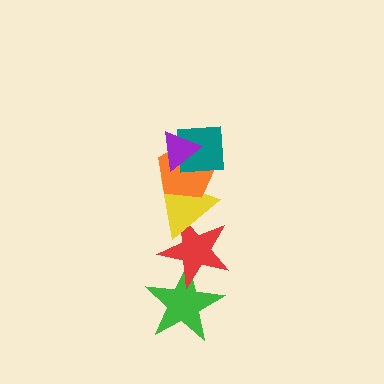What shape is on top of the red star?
The yellow triangle is on top of the red star.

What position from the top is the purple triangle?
The purple triangle is 1st from the top.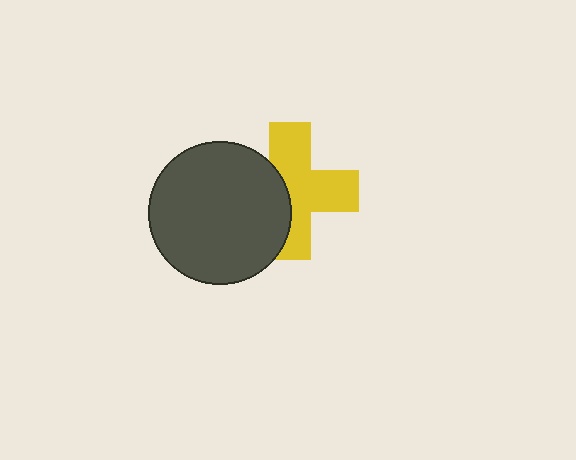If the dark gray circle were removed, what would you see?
You would see the complete yellow cross.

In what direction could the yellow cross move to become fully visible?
The yellow cross could move right. That would shift it out from behind the dark gray circle entirely.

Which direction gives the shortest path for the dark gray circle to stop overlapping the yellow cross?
Moving left gives the shortest separation.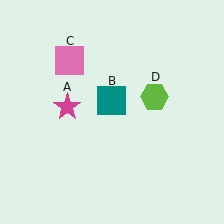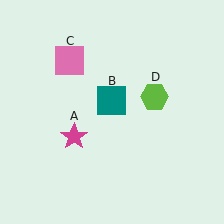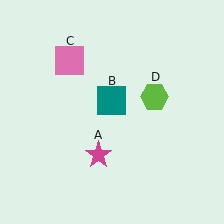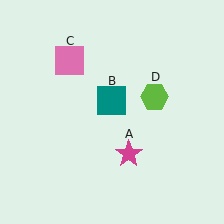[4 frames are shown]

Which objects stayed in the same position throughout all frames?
Teal square (object B) and pink square (object C) and lime hexagon (object D) remained stationary.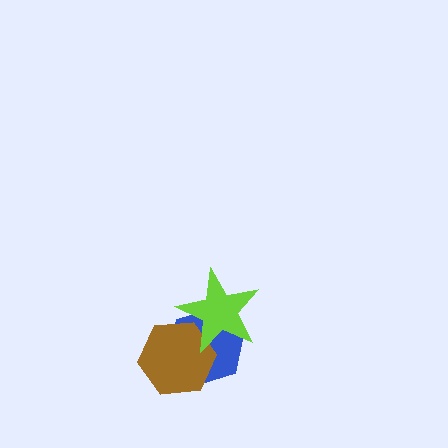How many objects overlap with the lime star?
2 objects overlap with the lime star.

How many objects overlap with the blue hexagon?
2 objects overlap with the blue hexagon.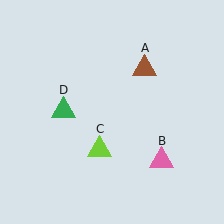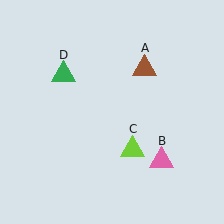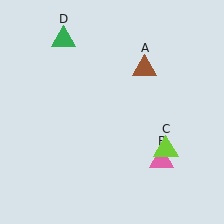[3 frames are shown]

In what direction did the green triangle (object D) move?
The green triangle (object D) moved up.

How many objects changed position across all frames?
2 objects changed position: lime triangle (object C), green triangle (object D).